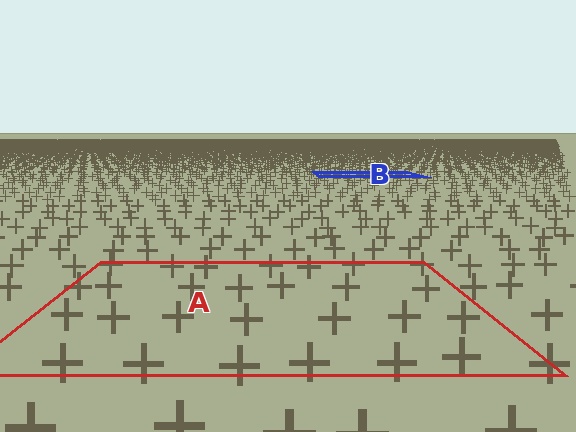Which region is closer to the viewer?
Region A is closer. The texture elements there are larger and more spread out.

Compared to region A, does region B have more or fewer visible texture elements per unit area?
Region B has more texture elements per unit area — they are packed more densely because it is farther away.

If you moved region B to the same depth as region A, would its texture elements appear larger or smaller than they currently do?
They would appear larger. At a closer depth, the same texture elements are projected at a bigger on-screen size.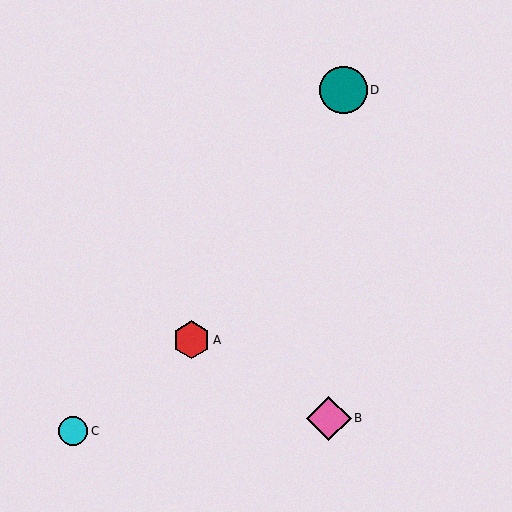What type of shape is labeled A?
Shape A is a red hexagon.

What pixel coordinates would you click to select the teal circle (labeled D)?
Click at (343, 90) to select the teal circle D.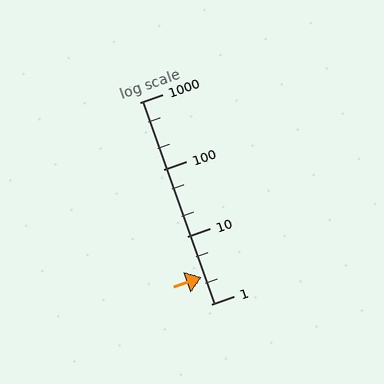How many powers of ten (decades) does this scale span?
The scale spans 3 decades, from 1 to 1000.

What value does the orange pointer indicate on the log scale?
The pointer indicates approximately 2.5.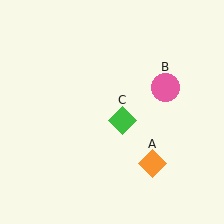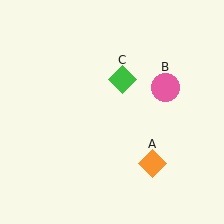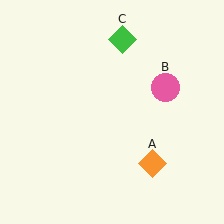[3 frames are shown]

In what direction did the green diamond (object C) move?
The green diamond (object C) moved up.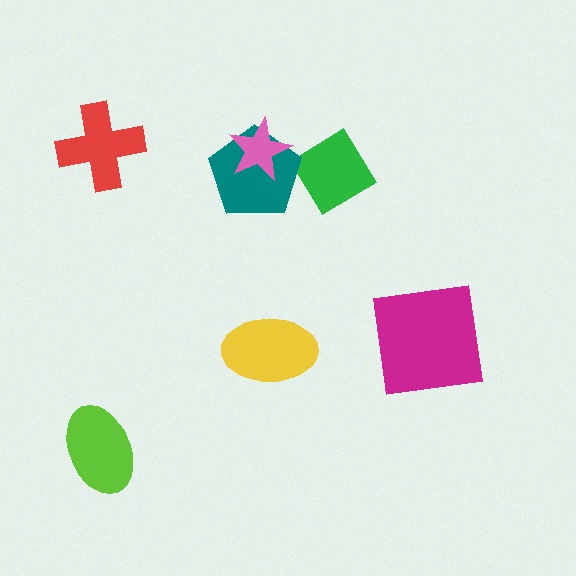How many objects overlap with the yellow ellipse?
0 objects overlap with the yellow ellipse.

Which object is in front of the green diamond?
The teal pentagon is in front of the green diamond.